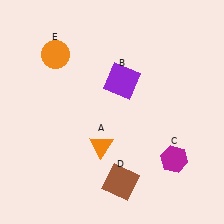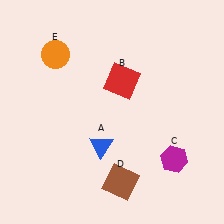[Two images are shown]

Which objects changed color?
A changed from orange to blue. B changed from purple to red.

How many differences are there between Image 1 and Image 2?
There are 2 differences between the two images.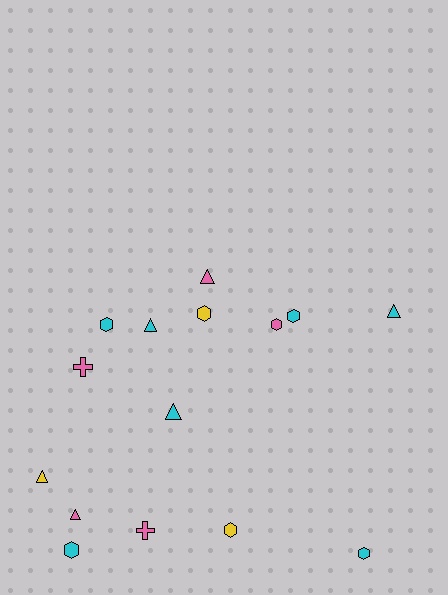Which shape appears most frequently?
Hexagon, with 7 objects.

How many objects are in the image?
There are 15 objects.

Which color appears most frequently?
Cyan, with 7 objects.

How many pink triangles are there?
There are 2 pink triangles.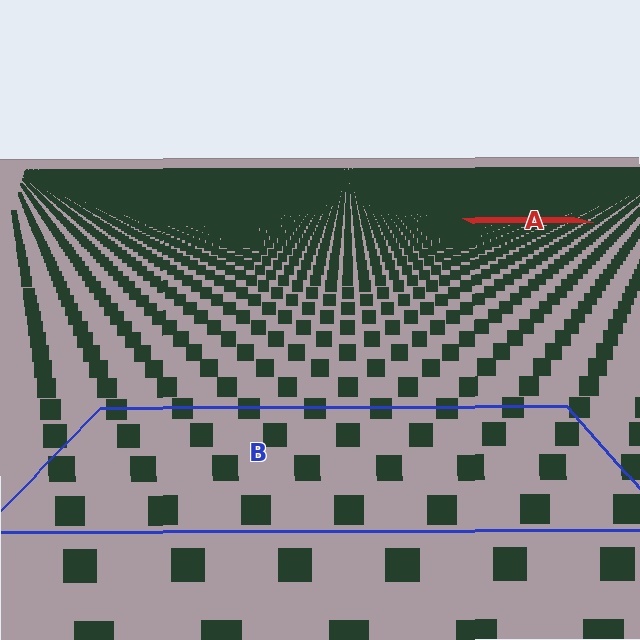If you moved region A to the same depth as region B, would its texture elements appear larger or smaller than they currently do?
They would appear larger. At a closer depth, the same texture elements are projected at a bigger on-screen size.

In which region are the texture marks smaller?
The texture marks are smaller in region A, because it is farther away.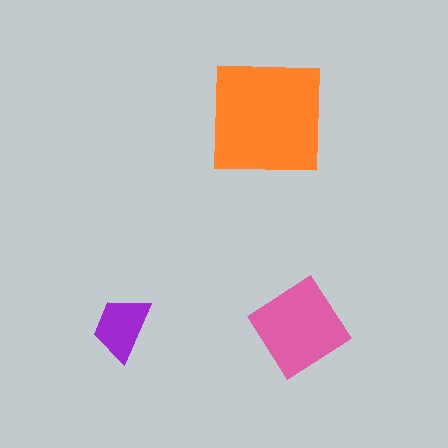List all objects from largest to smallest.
The orange square, the pink diamond, the purple trapezoid.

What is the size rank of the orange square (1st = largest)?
1st.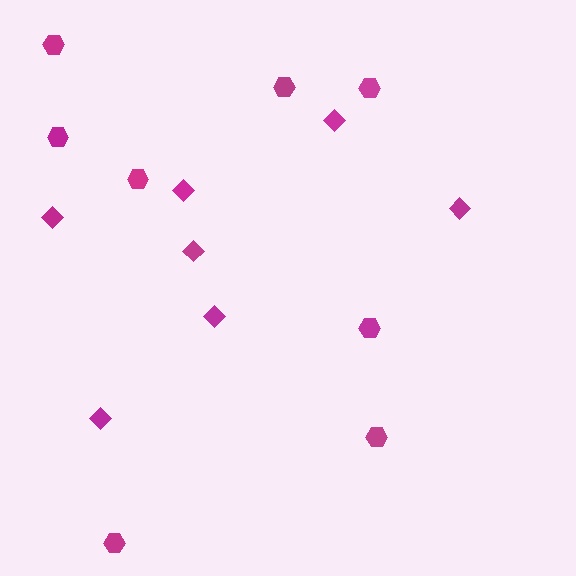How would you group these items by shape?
There are 2 groups: one group of hexagons (8) and one group of diamonds (7).